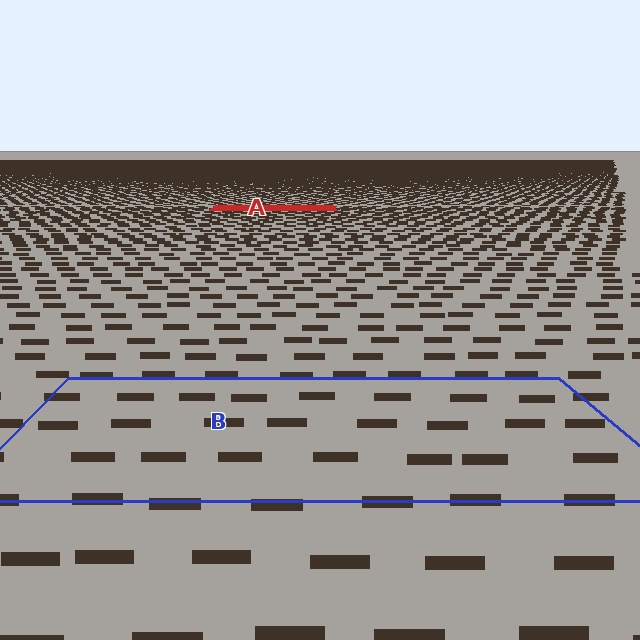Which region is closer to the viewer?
Region B is closer. The texture elements there are larger and more spread out.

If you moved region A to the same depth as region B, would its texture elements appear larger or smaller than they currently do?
They would appear larger. At a closer depth, the same texture elements are projected at a bigger on-screen size.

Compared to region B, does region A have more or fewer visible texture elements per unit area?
Region A has more texture elements per unit area — they are packed more densely because it is farther away.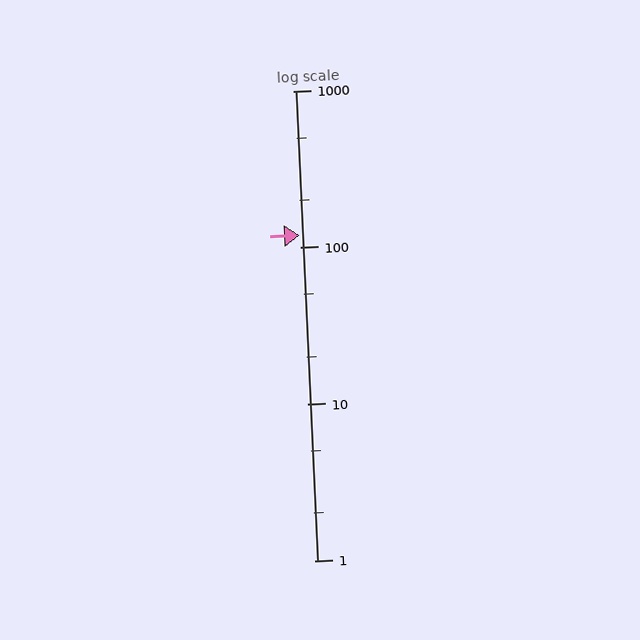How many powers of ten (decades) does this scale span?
The scale spans 3 decades, from 1 to 1000.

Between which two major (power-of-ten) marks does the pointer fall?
The pointer is between 100 and 1000.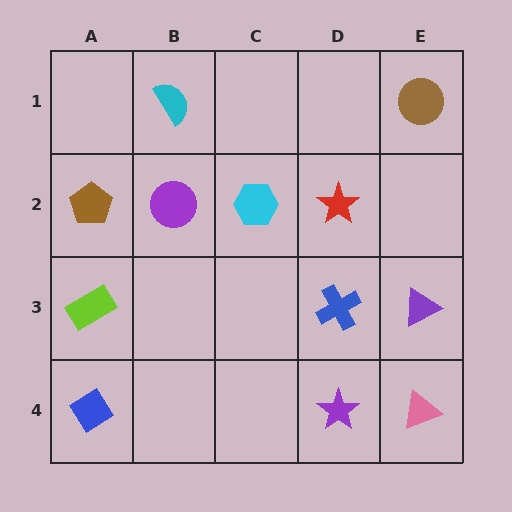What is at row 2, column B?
A purple circle.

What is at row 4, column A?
A blue diamond.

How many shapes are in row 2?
4 shapes.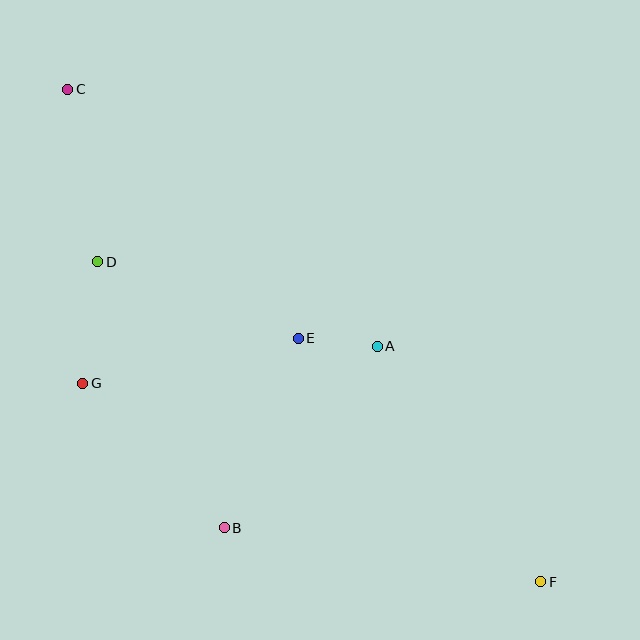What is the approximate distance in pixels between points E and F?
The distance between E and F is approximately 344 pixels.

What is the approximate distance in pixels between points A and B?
The distance between A and B is approximately 237 pixels.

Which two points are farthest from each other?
Points C and F are farthest from each other.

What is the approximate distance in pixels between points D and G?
The distance between D and G is approximately 122 pixels.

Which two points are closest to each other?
Points A and E are closest to each other.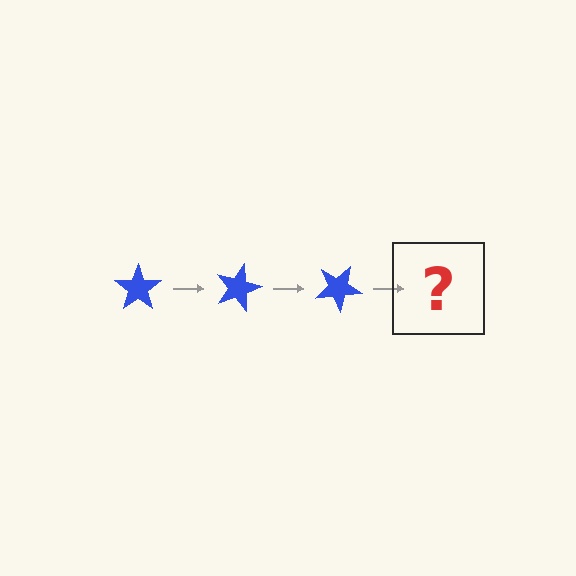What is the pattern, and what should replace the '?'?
The pattern is that the star rotates 15 degrees each step. The '?' should be a blue star rotated 45 degrees.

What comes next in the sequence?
The next element should be a blue star rotated 45 degrees.